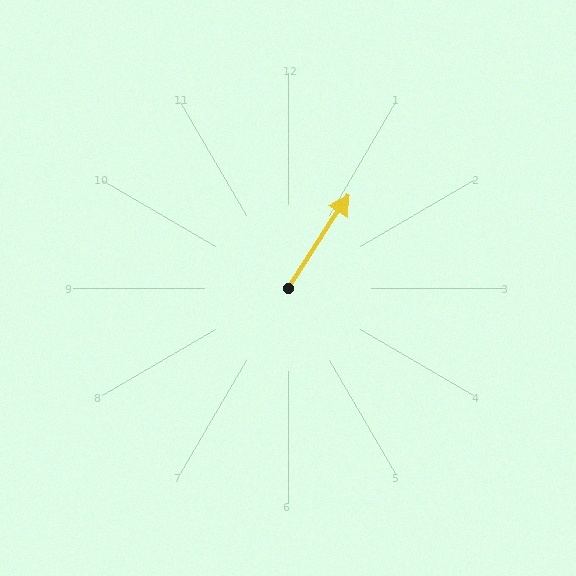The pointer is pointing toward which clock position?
Roughly 1 o'clock.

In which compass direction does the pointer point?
Northeast.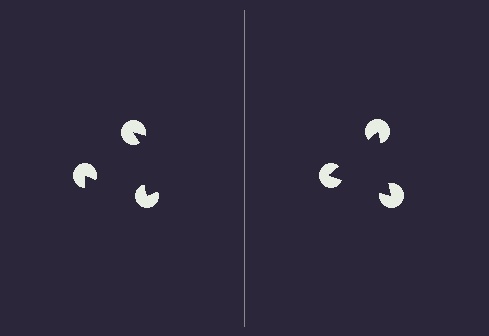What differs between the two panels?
The pac-man discs are positioned identically on both sides; only the wedge orientations differ. On the right they align to a triangle; on the left they are misaligned.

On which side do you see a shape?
An illusory triangle appears on the right side. On the left side the wedge cuts are rotated, so no coherent shape forms.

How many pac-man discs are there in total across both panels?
6 — 3 on each side.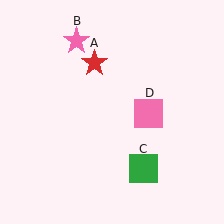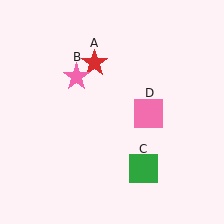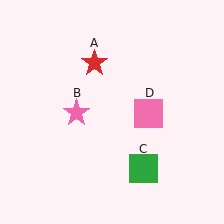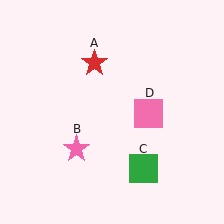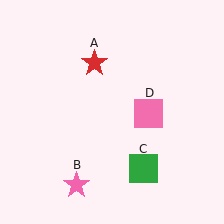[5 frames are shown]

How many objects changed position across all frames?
1 object changed position: pink star (object B).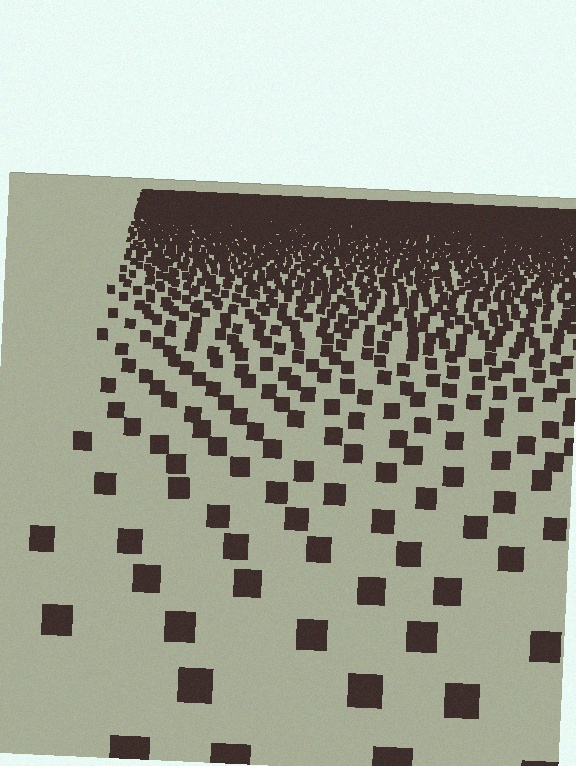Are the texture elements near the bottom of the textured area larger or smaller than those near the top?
Larger. Near the bottom, elements are closer to the viewer and appear at a bigger on-screen size.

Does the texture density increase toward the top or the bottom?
Density increases toward the top.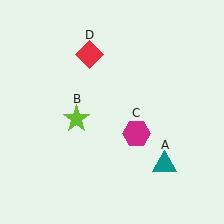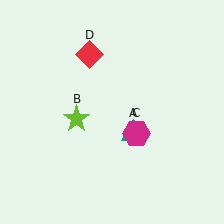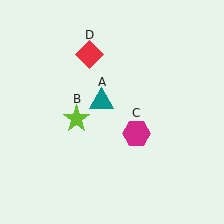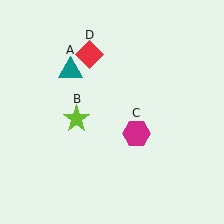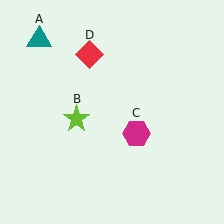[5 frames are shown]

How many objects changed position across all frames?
1 object changed position: teal triangle (object A).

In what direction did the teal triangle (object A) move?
The teal triangle (object A) moved up and to the left.